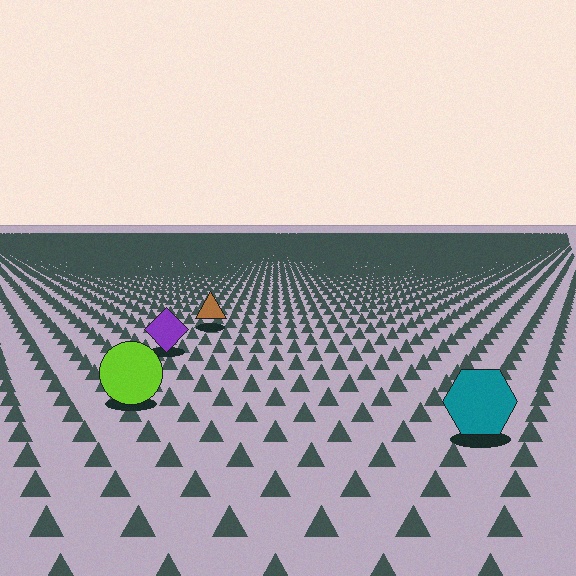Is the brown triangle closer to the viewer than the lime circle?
No. The lime circle is closer — you can tell from the texture gradient: the ground texture is coarser near it.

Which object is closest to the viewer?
The teal hexagon is closest. The texture marks near it are larger and more spread out.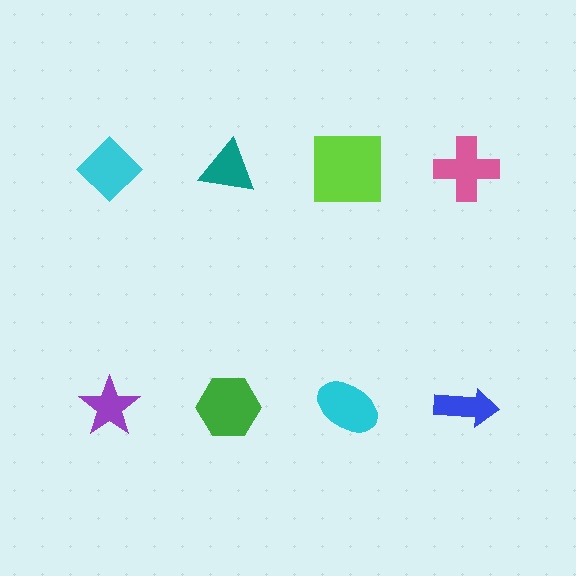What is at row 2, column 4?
A blue arrow.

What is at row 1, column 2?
A teal triangle.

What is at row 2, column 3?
A cyan ellipse.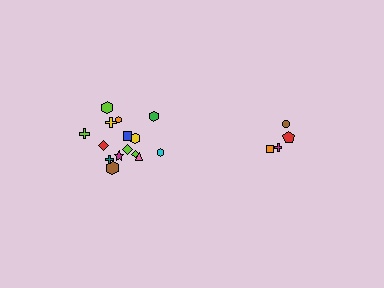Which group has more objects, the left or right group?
The left group.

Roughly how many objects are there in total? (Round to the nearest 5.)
Roughly 20 objects in total.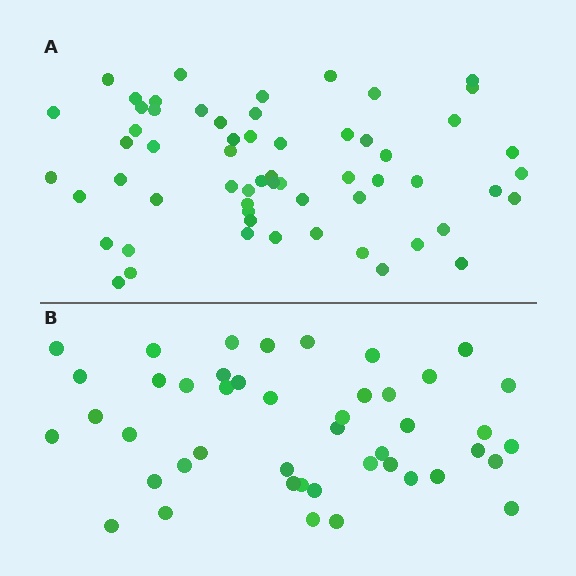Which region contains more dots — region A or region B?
Region A (the top region) has more dots.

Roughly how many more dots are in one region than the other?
Region A has approximately 15 more dots than region B.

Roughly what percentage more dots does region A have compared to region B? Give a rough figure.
About 35% more.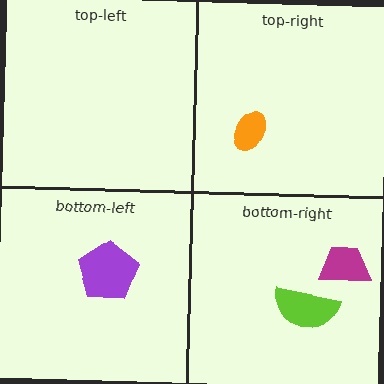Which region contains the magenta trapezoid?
The bottom-right region.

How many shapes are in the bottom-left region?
1.